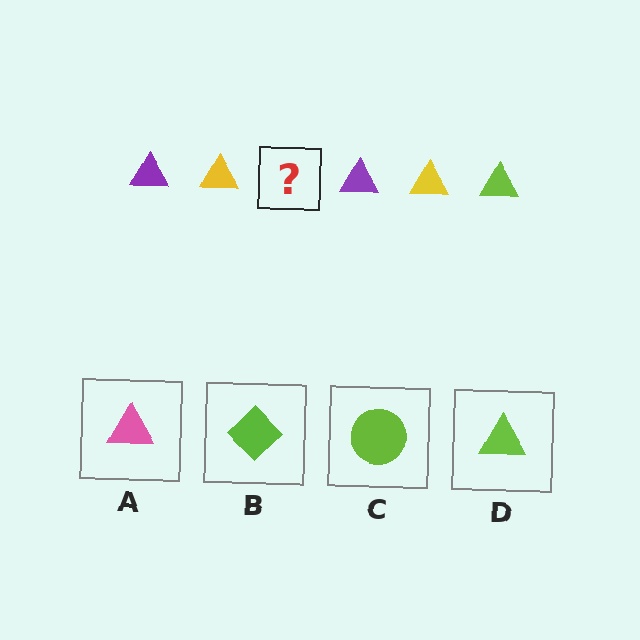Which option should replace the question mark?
Option D.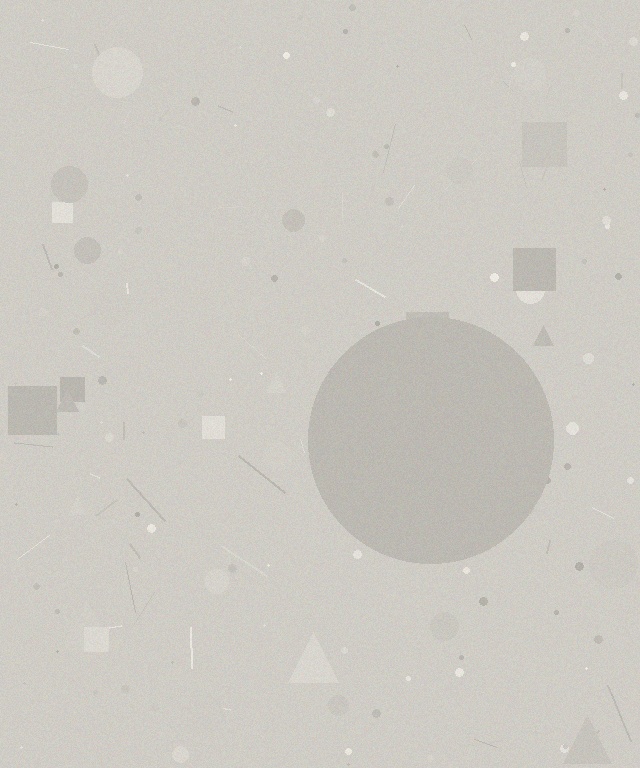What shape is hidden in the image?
A circle is hidden in the image.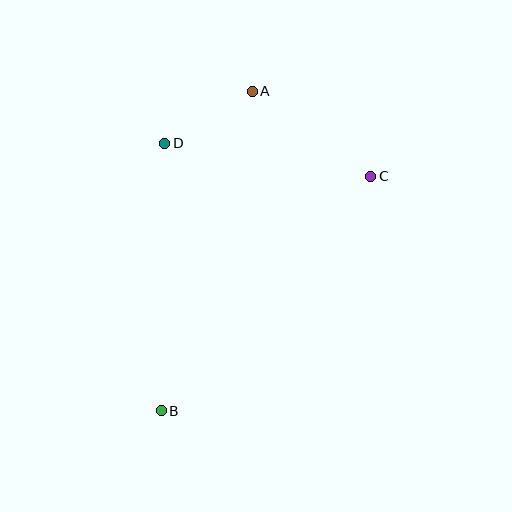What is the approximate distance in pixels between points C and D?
The distance between C and D is approximately 208 pixels.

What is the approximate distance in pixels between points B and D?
The distance between B and D is approximately 267 pixels.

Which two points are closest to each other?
Points A and D are closest to each other.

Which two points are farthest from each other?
Points A and B are farthest from each other.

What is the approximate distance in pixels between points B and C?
The distance between B and C is approximately 314 pixels.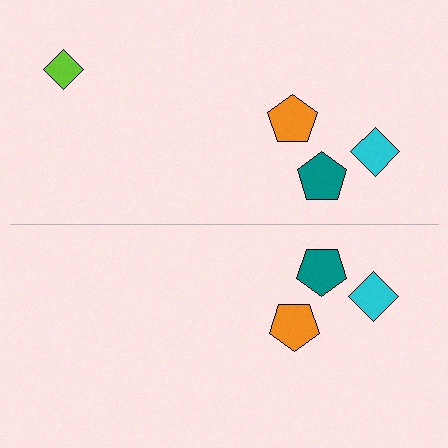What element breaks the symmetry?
A lime diamond is missing from the bottom side.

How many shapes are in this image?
There are 7 shapes in this image.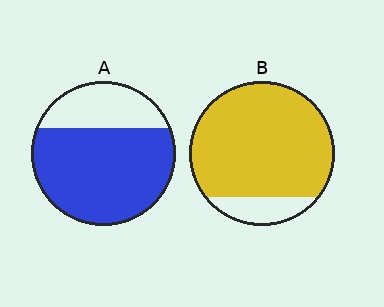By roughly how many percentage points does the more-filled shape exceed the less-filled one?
By roughly 15 percentage points (B over A).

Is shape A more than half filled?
Yes.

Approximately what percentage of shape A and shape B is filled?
A is approximately 70% and B is approximately 85%.